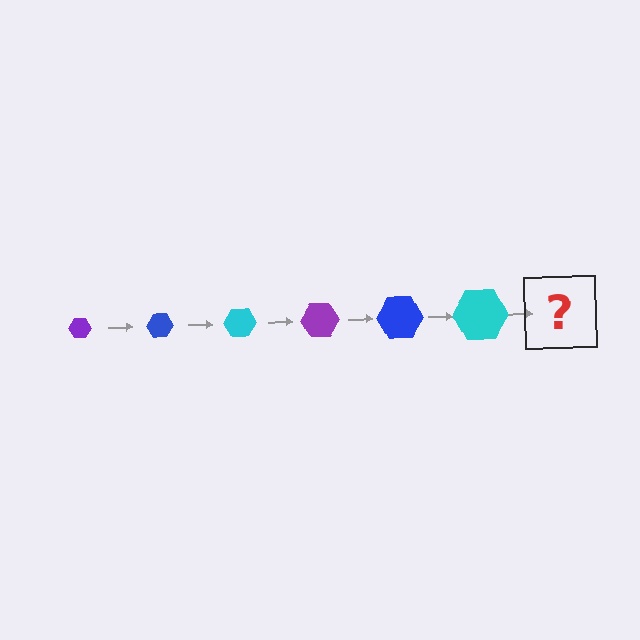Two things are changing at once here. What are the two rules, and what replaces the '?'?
The two rules are that the hexagon grows larger each step and the color cycles through purple, blue, and cyan. The '?' should be a purple hexagon, larger than the previous one.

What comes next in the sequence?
The next element should be a purple hexagon, larger than the previous one.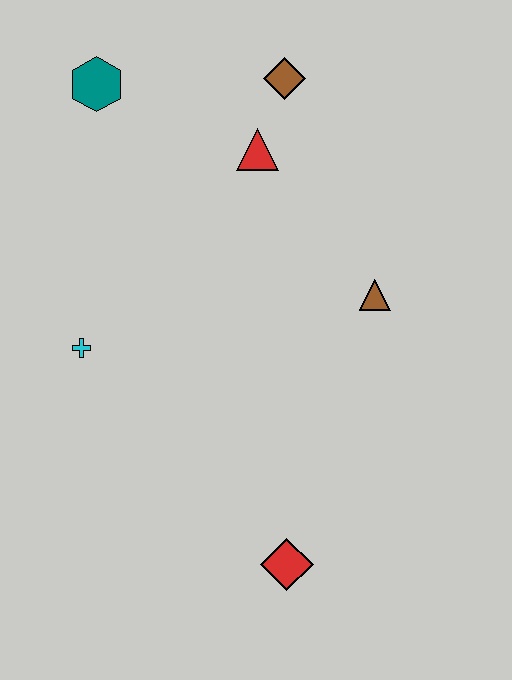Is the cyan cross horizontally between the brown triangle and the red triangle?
No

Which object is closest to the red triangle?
The brown diamond is closest to the red triangle.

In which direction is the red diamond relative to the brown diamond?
The red diamond is below the brown diamond.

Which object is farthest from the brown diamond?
The red diamond is farthest from the brown diamond.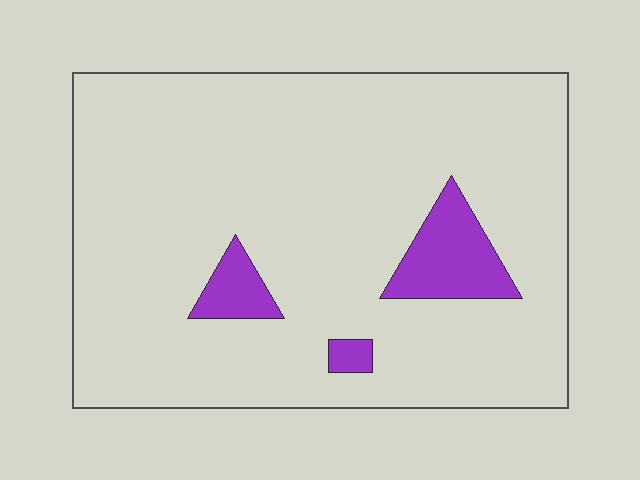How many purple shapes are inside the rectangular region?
3.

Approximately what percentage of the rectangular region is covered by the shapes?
Approximately 10%.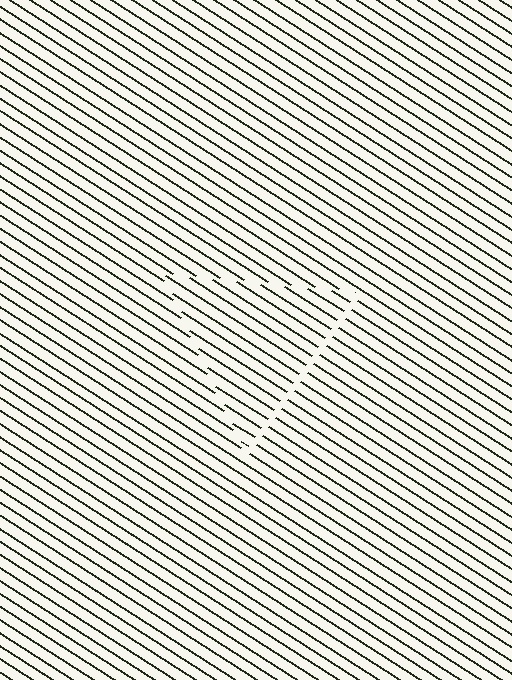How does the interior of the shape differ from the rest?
The interior of the shape contains the same grating, shifted by half a period — the contour is defined by the phase discontinuity where line-ends from the inner and outer gratings abut.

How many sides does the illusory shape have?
3 sides — the line-ends trace a triangle.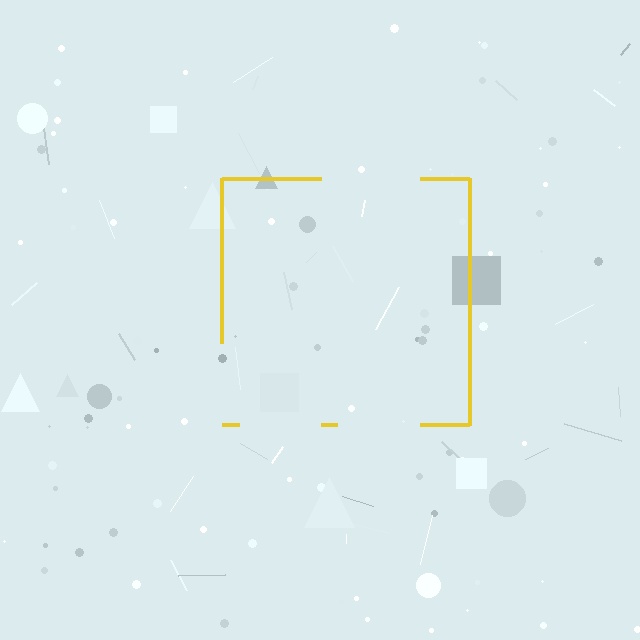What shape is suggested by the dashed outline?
The dashed outline suggests a square.